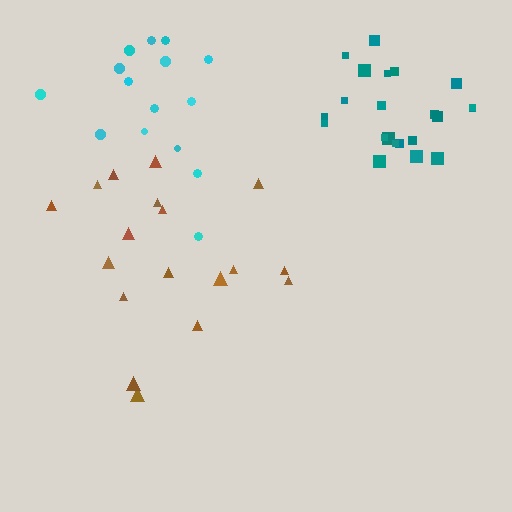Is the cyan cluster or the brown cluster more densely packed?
Brown.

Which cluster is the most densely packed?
Teal.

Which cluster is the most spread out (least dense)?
Cyan.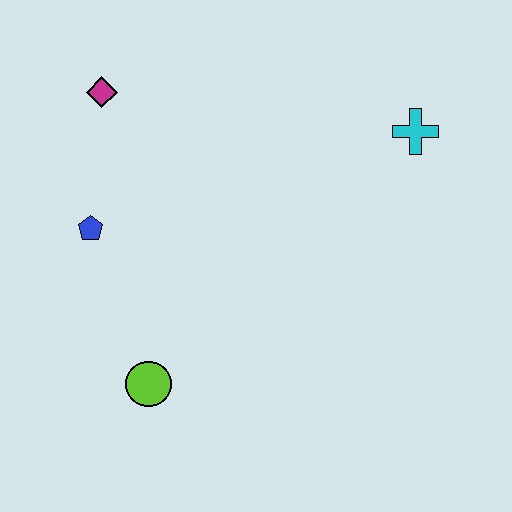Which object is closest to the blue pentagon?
The magenta diamond is closest to the blue pentagon.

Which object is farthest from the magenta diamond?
The cyan cross is farthest from the magenta diamond.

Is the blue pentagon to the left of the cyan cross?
Yes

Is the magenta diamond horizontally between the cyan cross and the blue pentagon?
Yes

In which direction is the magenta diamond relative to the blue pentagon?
The magenta diamond is above the blue pentagon.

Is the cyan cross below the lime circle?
No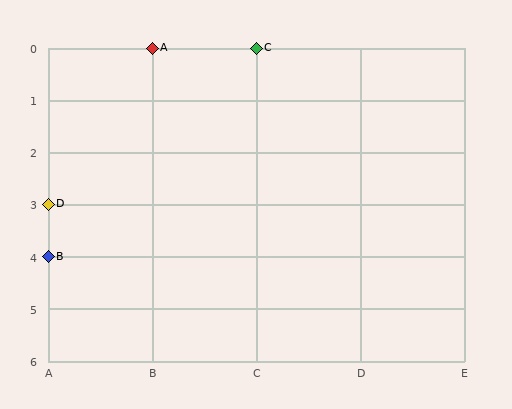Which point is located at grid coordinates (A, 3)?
Point D is at (A, 3).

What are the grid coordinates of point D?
Point D is at grid coordinates (A, 3).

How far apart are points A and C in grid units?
Points A and C are 1 column apart.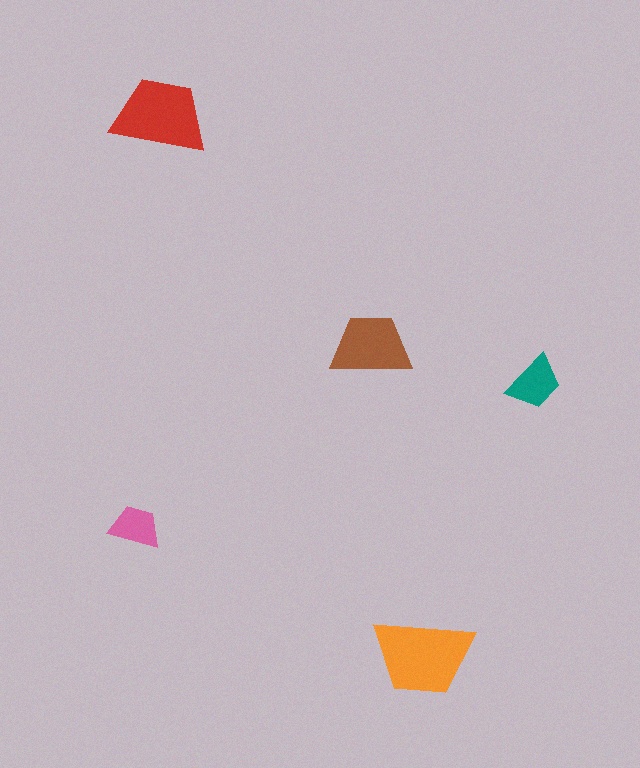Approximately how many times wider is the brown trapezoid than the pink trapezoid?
About 1.5 times wider.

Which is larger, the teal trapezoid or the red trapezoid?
The red one.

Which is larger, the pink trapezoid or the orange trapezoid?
The orange one.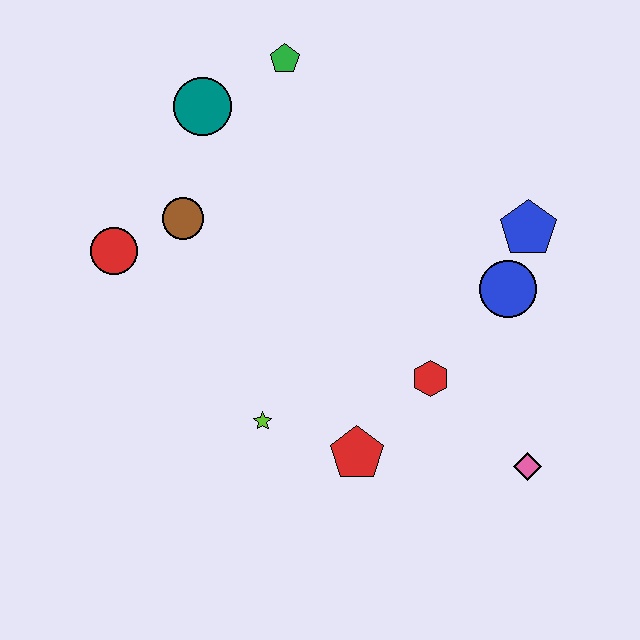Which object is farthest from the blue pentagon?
The red circle is farthest from the blue pentagon.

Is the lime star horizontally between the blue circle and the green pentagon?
No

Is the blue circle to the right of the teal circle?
Yes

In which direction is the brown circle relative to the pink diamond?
The brown circle is to the left of the pink diamond.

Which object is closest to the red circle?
The brown circle is closest to the red circle.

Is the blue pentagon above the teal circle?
No